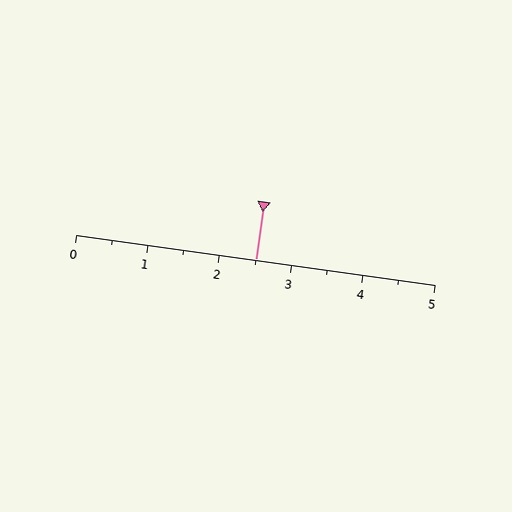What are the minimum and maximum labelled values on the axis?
The axis runs from 0 to 5.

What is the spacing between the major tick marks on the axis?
The major ticks are spaced 1 apart.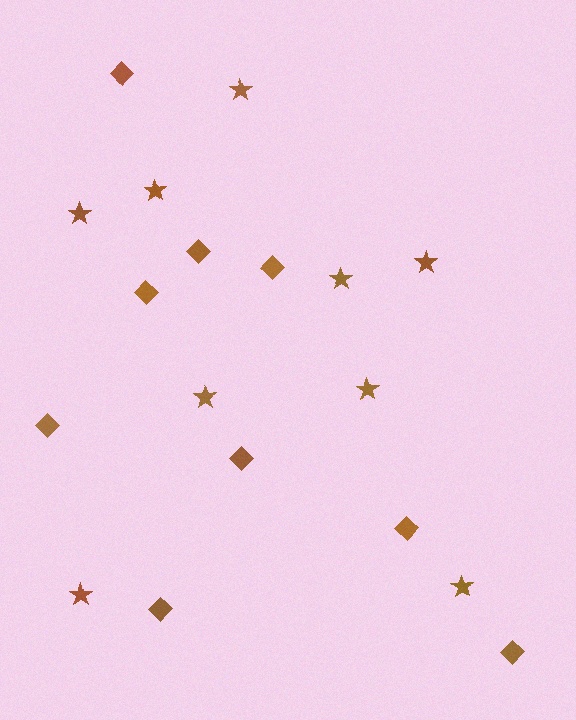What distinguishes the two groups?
There are 2 groups: one group of stars (9) and one group of diamonds (9).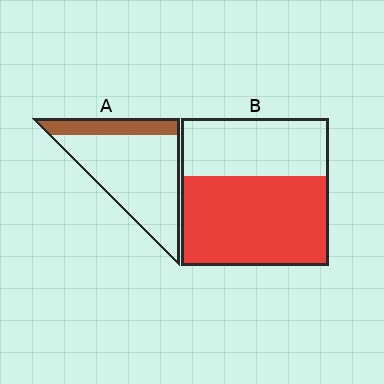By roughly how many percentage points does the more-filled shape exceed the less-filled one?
By roughly 40 percentage points (B over A).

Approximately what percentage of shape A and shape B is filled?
A is approximately 20% and B is approximately 60%.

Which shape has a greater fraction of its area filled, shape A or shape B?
Shape B.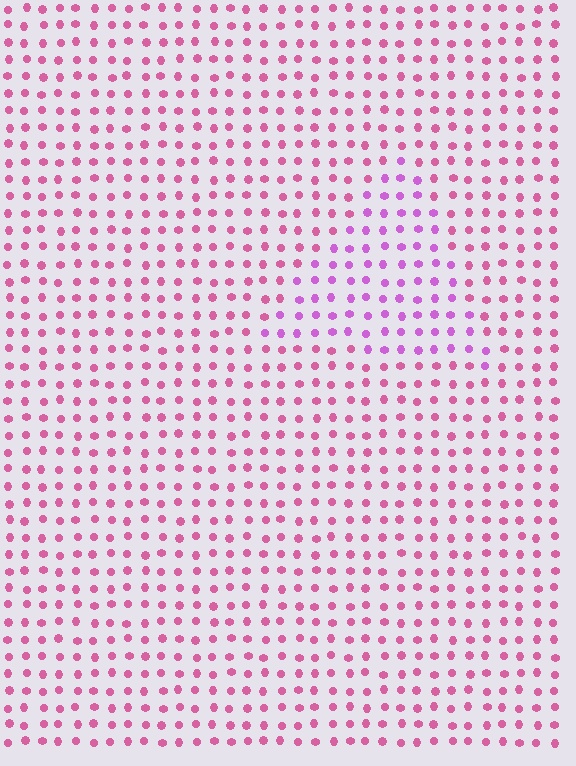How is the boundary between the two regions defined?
The boundary is defined purely by a slight shift in hue (about 32 degrees). Spacing, size, and orientation are identical on both sides.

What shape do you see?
I see a triangle.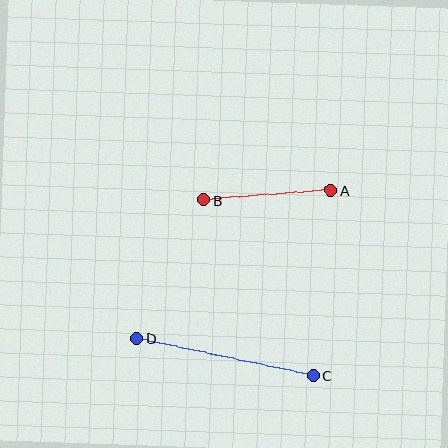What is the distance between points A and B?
The distance is approximately 128 pixels.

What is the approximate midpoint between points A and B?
The midpoint is at approximately (267, 195) pixels.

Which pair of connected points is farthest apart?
Points C and D are farthest apart.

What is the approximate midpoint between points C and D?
The midpoint is at approximately (225, 357) pixels.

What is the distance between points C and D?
The distance is approximately 180 pixels.